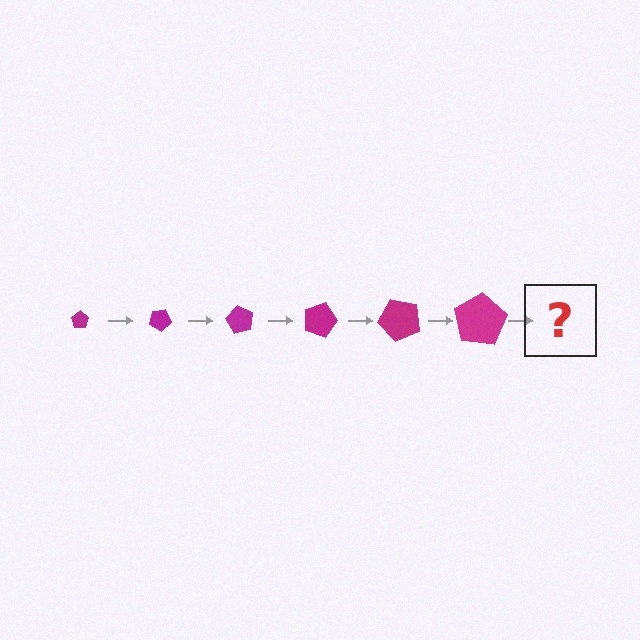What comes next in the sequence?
The next element should be a pentagon, larger than the previous one and rotated 180 degrees from the start.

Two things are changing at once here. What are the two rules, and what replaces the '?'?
The two rules are that the pentagon grows larger each step and it rotates 30 degrees each step. The '?' should be a pentagon, larger than the previous one and rotated 180 degrees from the start.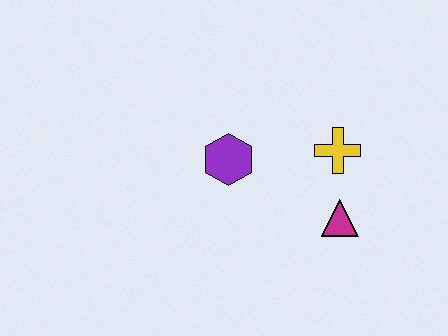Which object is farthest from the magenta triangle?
The purple hexagon is farthest from the magenta triangle.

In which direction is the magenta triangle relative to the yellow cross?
The magenta triangle is below the yellow cross.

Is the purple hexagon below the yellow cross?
Yes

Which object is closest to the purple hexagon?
The yellow cross is closest to the purple hexagon.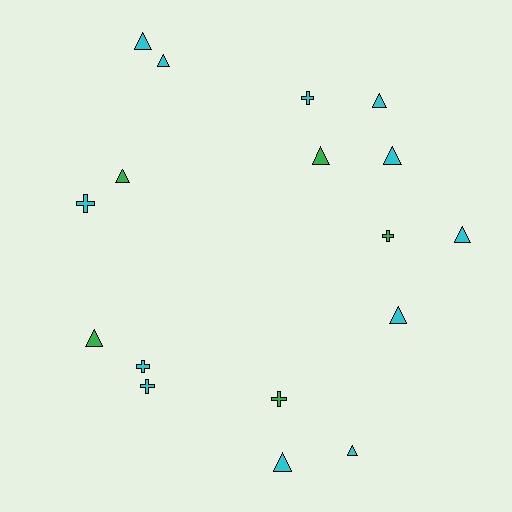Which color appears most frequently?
Cyan, with 12 objects.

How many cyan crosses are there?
There are 4 cyan crosses.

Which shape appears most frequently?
Triangle, with 11 objects.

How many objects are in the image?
There are 17 objects.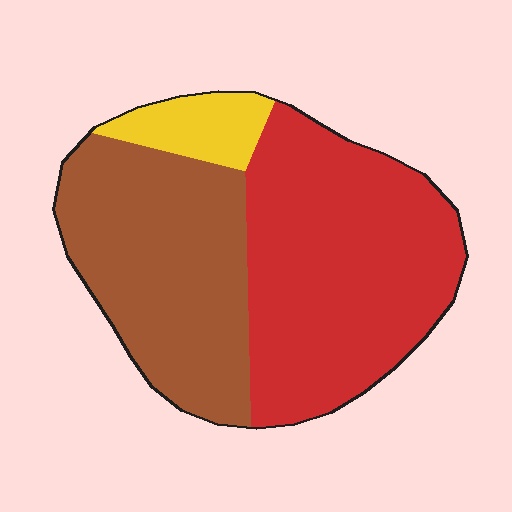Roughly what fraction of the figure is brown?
Brown takes up about two fifths (2/5) of the figure.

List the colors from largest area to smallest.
From largest to smallest: red, brown, yellow.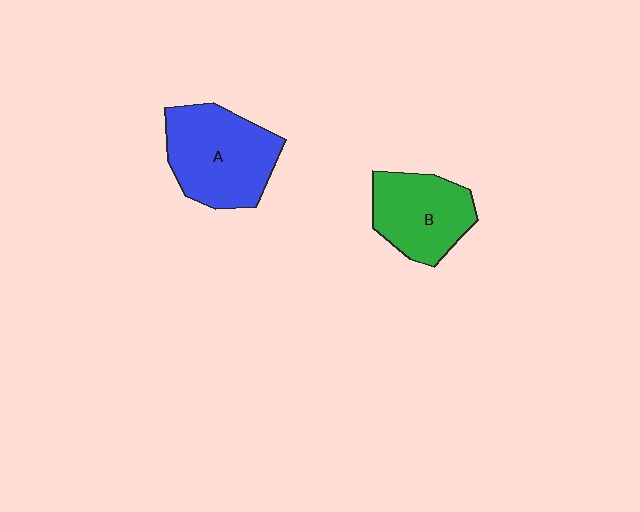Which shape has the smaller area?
Shape B (green).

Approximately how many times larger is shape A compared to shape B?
Approximately 1.3 times.